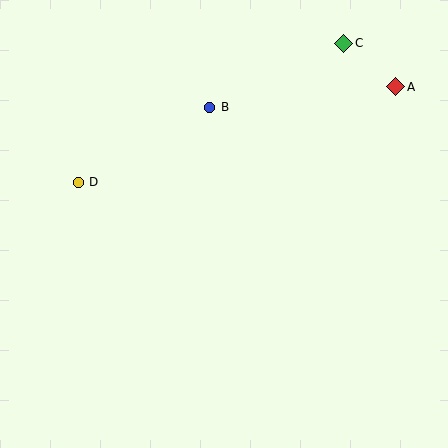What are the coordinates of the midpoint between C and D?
The midpoint between C and D is at (211, 113).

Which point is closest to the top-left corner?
Point D is closest to the top-left corner.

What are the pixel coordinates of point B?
Point B is at (210, 107).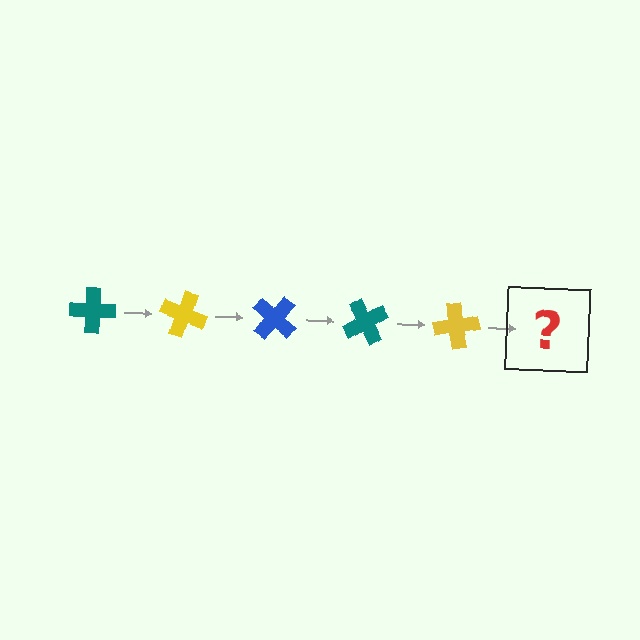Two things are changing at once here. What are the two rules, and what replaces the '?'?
The two rules are that it rotates 20 degrees each step and the color cycles through teal, yellow, and blue. The '?' should be a blue cross, rotated 100 degrees from the start.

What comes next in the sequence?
The next element should be a blue cross, rotated 100 degrees from the start.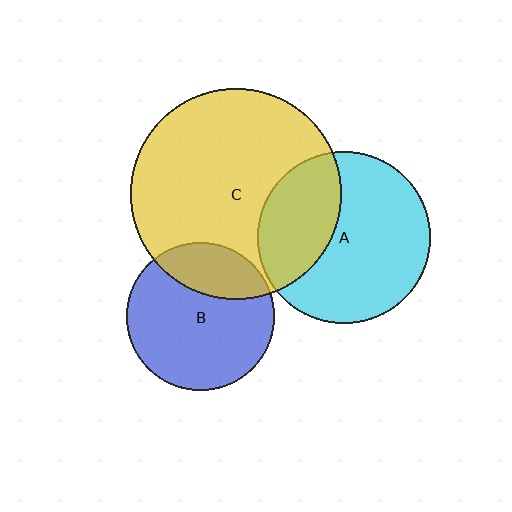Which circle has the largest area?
Circle C (yellow).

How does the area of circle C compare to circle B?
Approximately 2.0 times.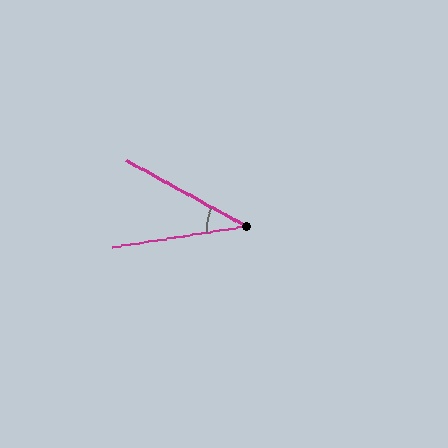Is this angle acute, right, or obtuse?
It is acute.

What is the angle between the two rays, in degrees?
Approximately 38 degrees.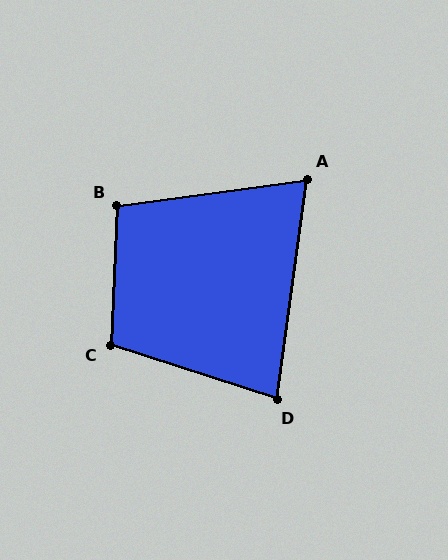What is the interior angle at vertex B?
Approximately 100 degrees (obtuse).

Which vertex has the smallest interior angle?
A, at approximately 75 degrees.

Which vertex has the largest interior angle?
C, at approximately 105 degrees.